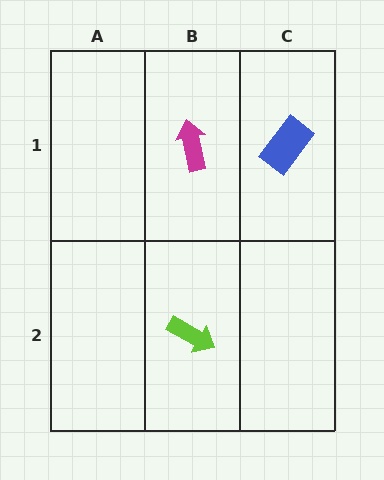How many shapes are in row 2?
1 shape.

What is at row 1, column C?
A blue rectangle.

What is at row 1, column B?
A magenta arrow.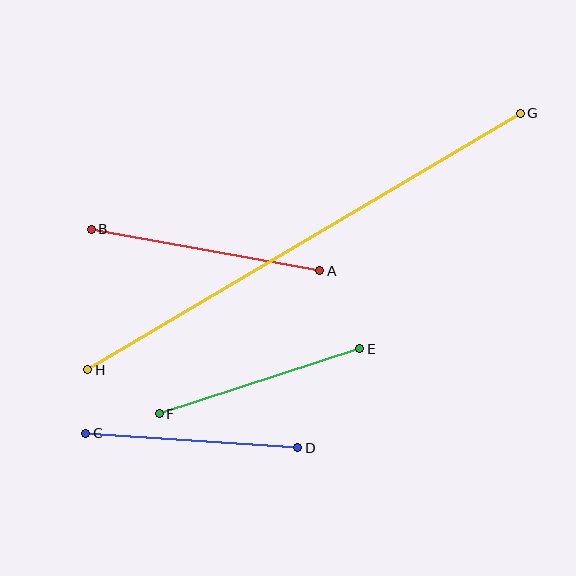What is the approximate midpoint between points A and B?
The midpoint is at approximately (205, 250) pixels.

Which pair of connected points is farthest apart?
Points G and H are farthest apart.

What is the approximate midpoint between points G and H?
The midpoint is at approximately (304, 241) pixels.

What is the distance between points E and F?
The distance is approximately 211 pixels.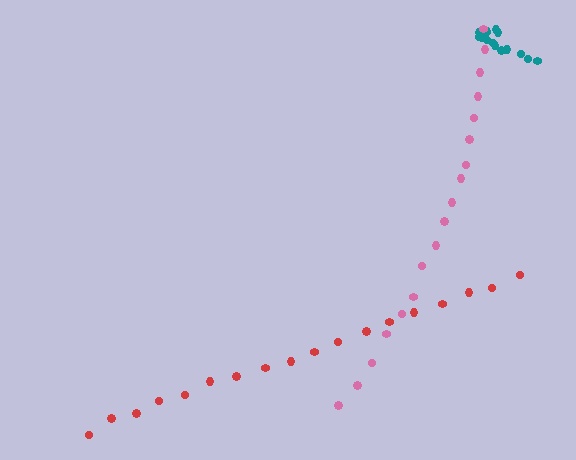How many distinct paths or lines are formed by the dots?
There are 3 distinct paths.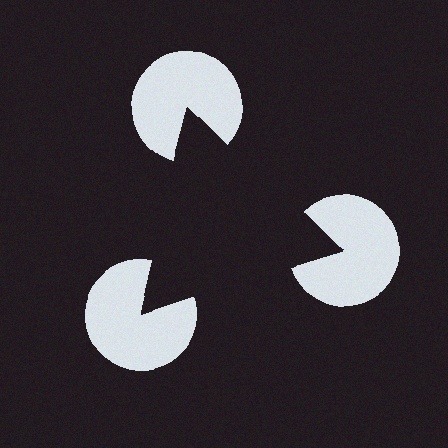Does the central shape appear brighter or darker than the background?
It typically appears slightly darker than the background, even though no actual brightness change is drawn.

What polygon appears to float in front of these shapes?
An illusory triangle — its edges are inferred from the aligned wedge cuts in the pac-man discs, not physically drawn.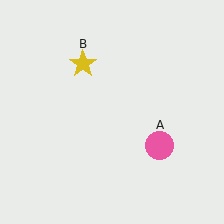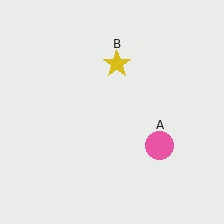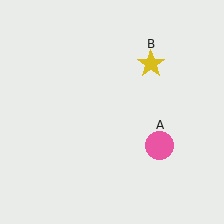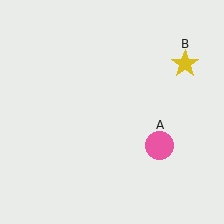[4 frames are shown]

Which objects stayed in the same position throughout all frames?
Pink circle (object A) remained stationary.